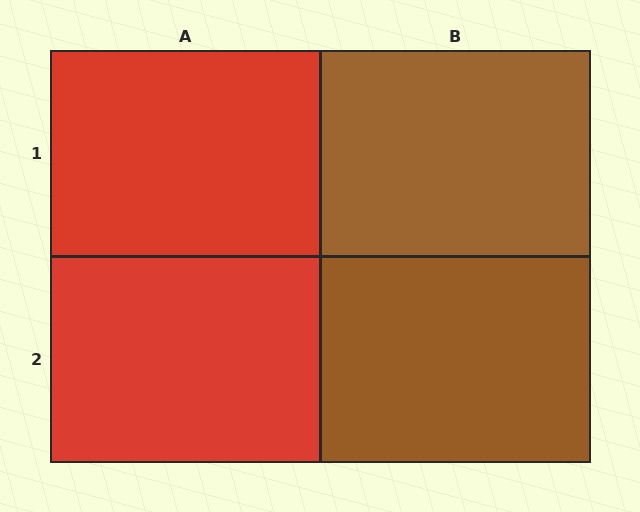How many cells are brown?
2 cells are brown.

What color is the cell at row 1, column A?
Red.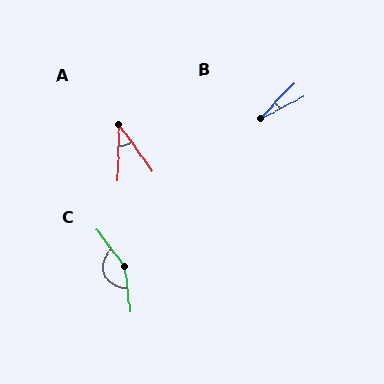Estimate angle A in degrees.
Approximately 37 degrees.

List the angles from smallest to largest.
B (20°), A (37°), C (150°).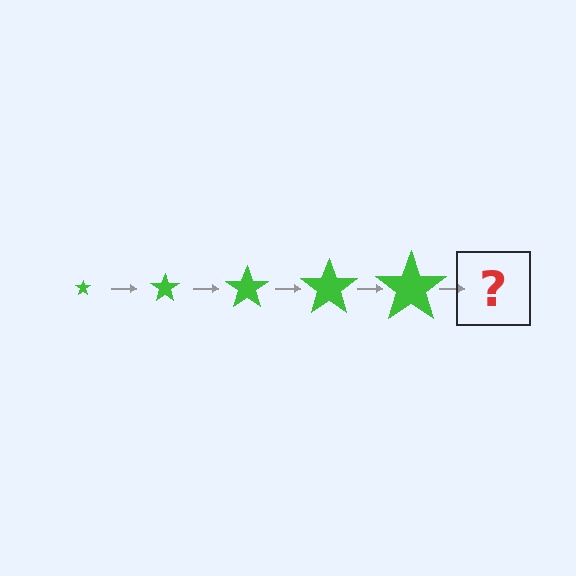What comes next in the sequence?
The next element should be a green star, larger than the previous one.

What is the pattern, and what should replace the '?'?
The pattern is that the star gets progressively larger each step. The '?' should be a green star, larger than the previous one.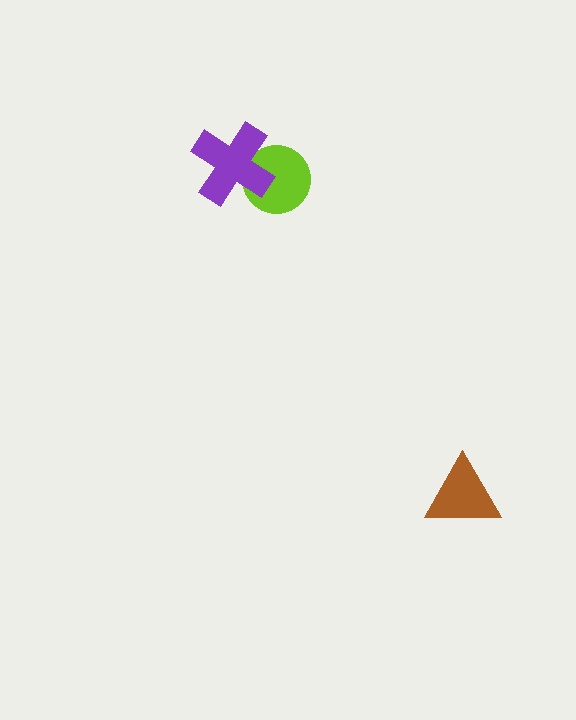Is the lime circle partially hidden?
Yes, it is partially covered by another shape.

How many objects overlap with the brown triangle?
0 objects overlap with the brown triangle.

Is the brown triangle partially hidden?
No, no other shape covers it.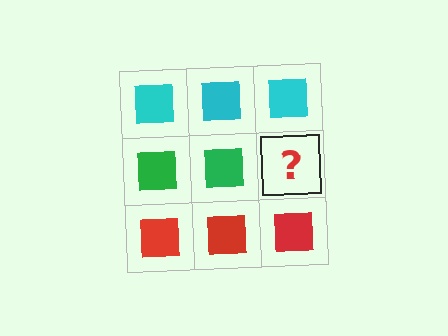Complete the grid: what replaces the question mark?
The question mark should be replaced with a green square.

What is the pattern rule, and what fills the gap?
The rule is that each row has a consistent color. The gap should be filled with a green square.